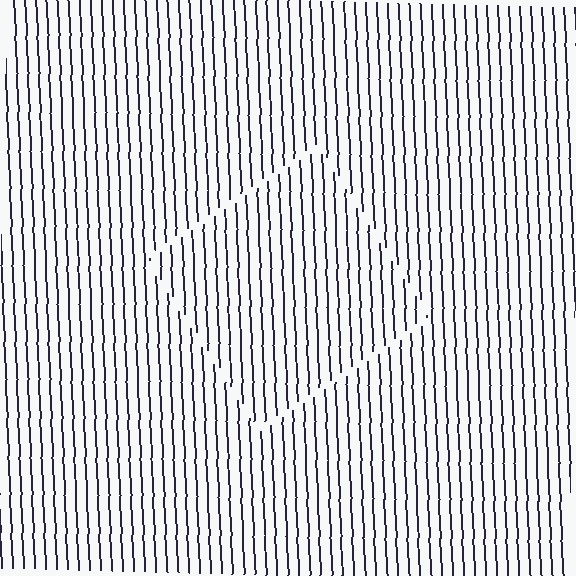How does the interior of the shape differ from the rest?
The interior of the shape contains the same grating, shifted by half a period — the contour is defined by the phase discontinuity where line-ends from the inner and outer gratings abut.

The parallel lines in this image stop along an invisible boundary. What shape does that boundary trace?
An illusory square. The interior of the shape contains the same grating, shifted by half a period — the contour is defined by the phase discontinuity where line-ends from the inner and outer gratings abut.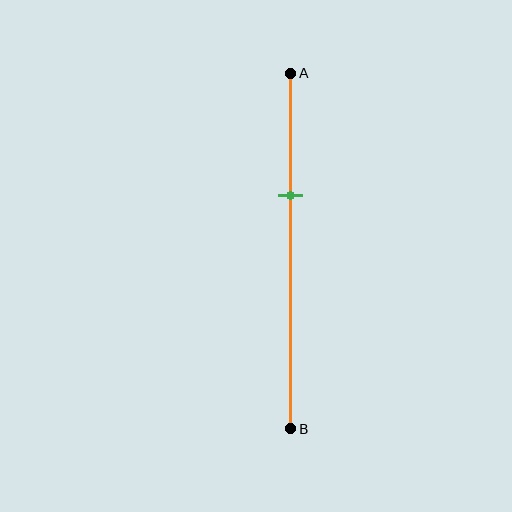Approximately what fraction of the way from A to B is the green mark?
The green mark is approximately 35% of the way from A to B.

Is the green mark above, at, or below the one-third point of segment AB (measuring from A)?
The green mark is approximately at the one-third point of segment AB.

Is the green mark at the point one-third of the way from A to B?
Yes, the mark is approximately at the one-third point.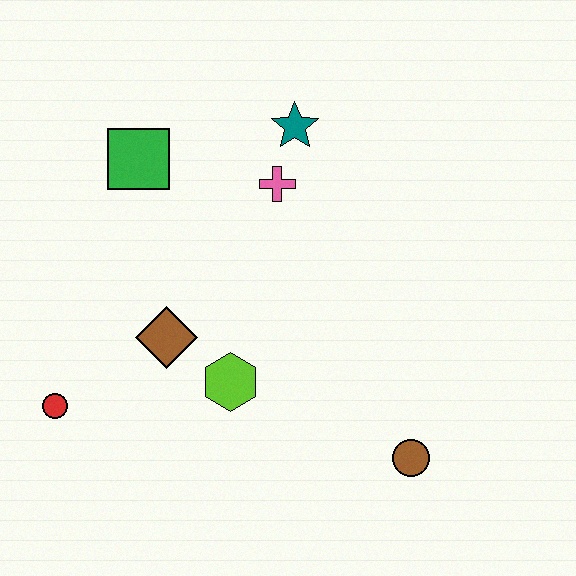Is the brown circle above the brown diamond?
No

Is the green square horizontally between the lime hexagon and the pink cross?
No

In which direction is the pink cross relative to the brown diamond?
The pink cross is above the brown diamond.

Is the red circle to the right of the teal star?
No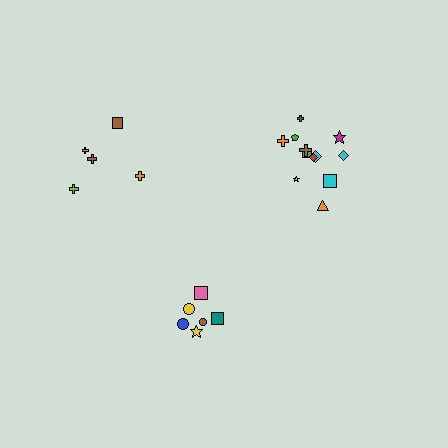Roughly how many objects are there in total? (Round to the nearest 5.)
Roughly 25 objects in total.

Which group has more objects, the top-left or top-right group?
The top-right group.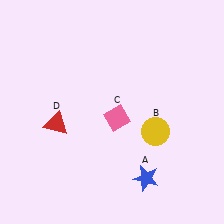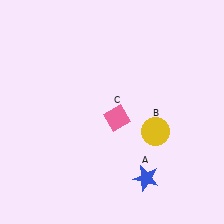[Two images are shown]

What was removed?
The red triangle (D) was removed in Image 2.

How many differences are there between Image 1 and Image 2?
There is 1 difference between the two images.